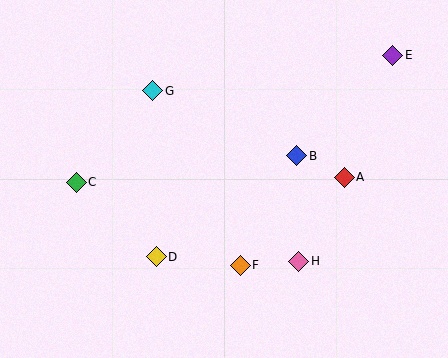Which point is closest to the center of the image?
Point B at (297, 156) is closest to the center.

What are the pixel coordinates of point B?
Point B is at (297, 156).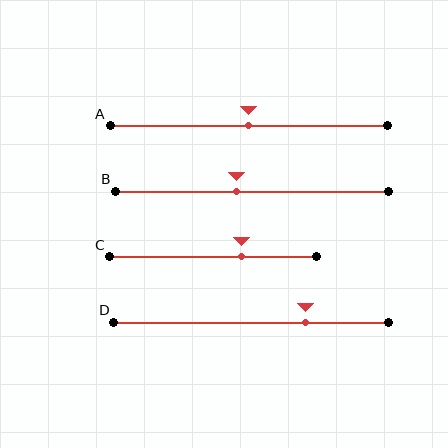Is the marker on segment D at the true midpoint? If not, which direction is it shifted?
No, the marker on segment D is shifted to the right by about 20% of the segment length.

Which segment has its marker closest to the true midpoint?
Segment A has its marker closest to the true midpoint.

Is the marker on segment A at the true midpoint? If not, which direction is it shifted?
Yes, the marker on segment A is at the true midpoint.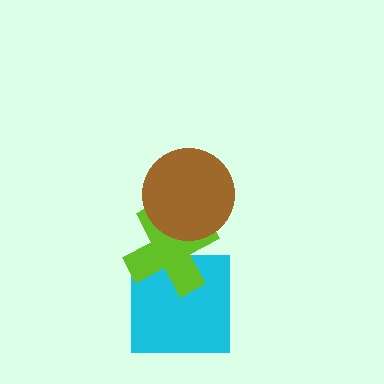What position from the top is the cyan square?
The cyan square is 3rd from the top.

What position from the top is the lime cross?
The lime cross is 2nd from the top.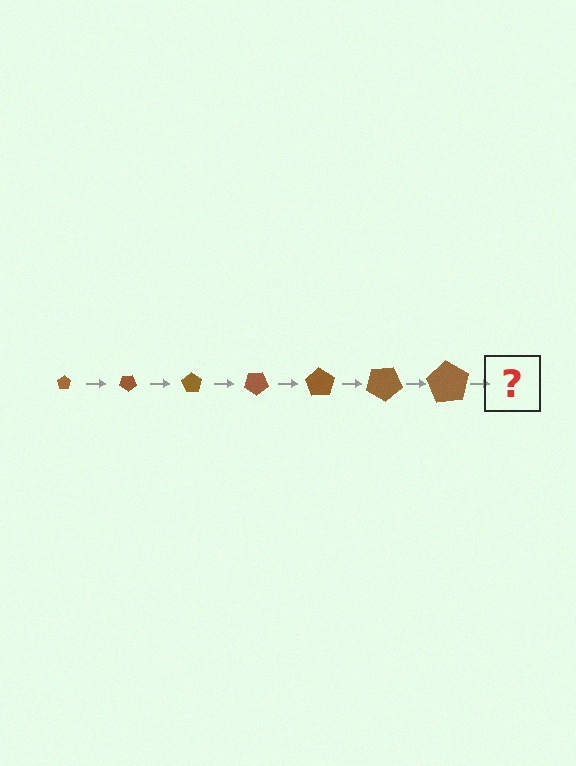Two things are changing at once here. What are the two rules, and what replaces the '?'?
The two rules are that the pentagon grows larger each step and it rotates 35 degrees each step. The '?' should be a pentagon, larger than the previous one and rotated 245 degrees from the start.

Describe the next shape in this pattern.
It should be a pentagon, larger than the previous one and rotated 245 degrees from the start.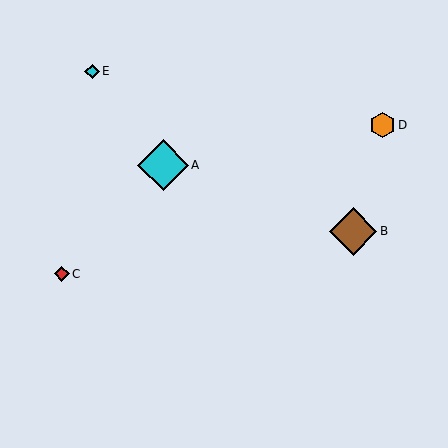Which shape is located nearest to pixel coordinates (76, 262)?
The red diamond (labeled C) at (62, 274) is nearest to that location.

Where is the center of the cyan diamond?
The center of the cyan diamond is at (92, 71).